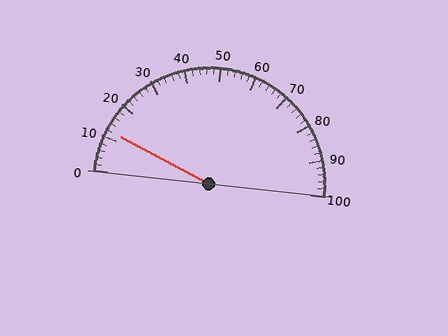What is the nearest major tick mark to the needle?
The nearest major tick mark is 10.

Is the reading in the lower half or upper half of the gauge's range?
The reading is in the lower half of the range (0 to 100).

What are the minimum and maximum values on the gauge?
The gauge ranges from 0 to 100.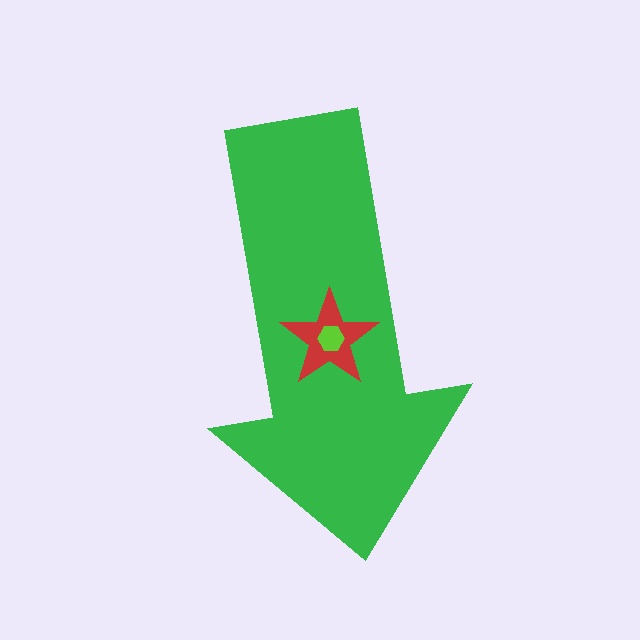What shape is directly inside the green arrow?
The red star.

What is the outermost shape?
The green arrow.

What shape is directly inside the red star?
The lime hexagon.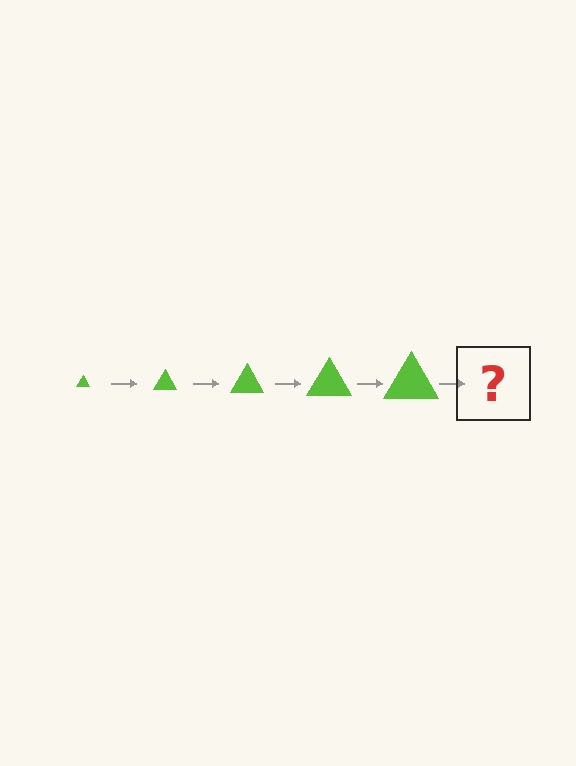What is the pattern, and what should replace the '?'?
The pattern is that the triangle gets progressively larger each step. The '?' should be a lime triangle, larger than the previous one.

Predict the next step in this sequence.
The next step is a lime triangle, larger than the previous one.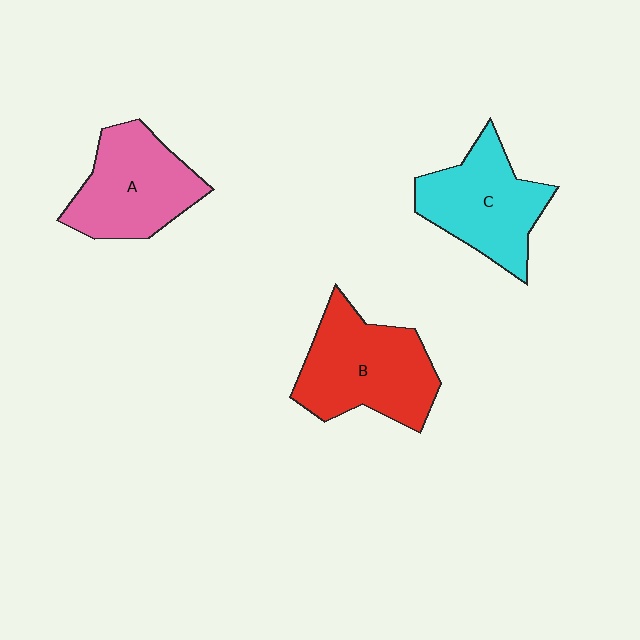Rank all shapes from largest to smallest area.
From largest to smallest: B (red), C (cyan), A (pink).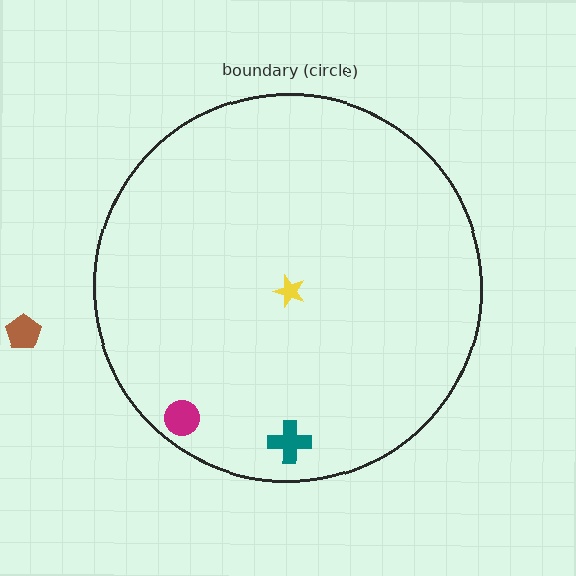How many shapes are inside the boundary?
3 inside, 1 outside.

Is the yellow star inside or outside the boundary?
Inside.